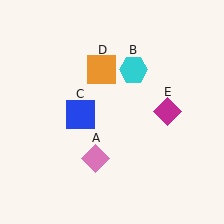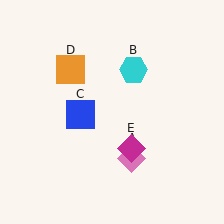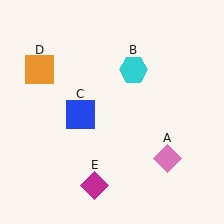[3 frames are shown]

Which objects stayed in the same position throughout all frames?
Cyan hexagon (object B) and blue square (object C) remained stationary.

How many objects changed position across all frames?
3 objects changed position: pink diamond (object A), orange square (object D), magenta diamond (object E).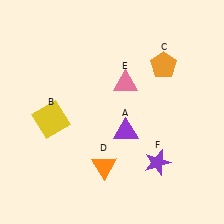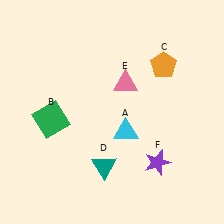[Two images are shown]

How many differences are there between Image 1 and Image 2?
There are 3 differences between the two images.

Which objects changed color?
A changed from purple to cyan. B changed from yellow to green. D changed from orange to teal.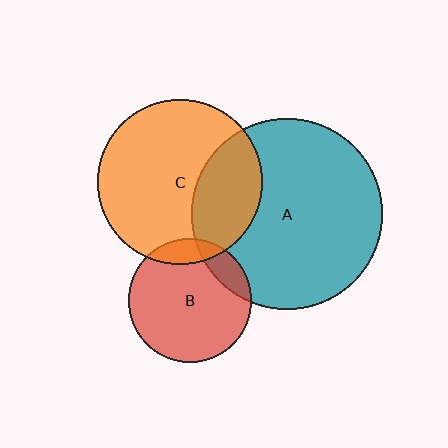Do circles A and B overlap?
Yes.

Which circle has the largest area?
Circle A (teal).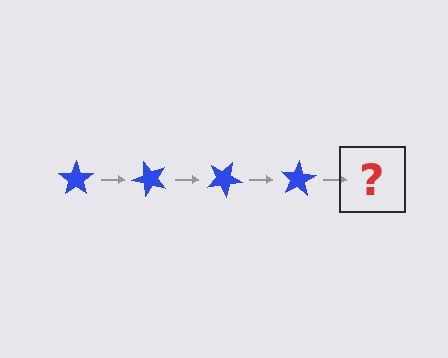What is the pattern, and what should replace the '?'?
The pattern is that the star rotates 50 degrees each step. The '?' should be a blue star rotated 200 degrees.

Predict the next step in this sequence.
The next step is a blue star rotated 200 degrees.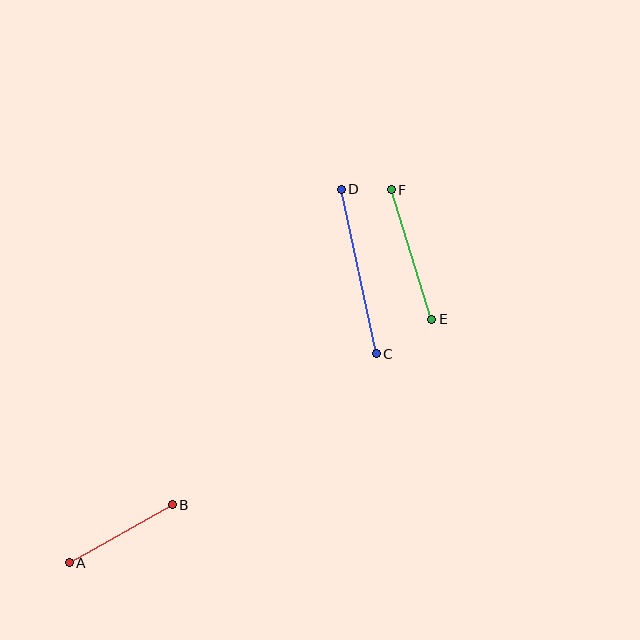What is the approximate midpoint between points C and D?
The midpoint is at approximately (359, 271) pixels.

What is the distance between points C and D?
The distance is approximately 168 pixels.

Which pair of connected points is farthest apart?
Points C and D are farthest apart.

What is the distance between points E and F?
The distance is approximately 136 pixels.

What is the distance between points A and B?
The distance is approximately 118 pixels.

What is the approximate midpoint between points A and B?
The midpoint is at approximately (121, 534) pixels.